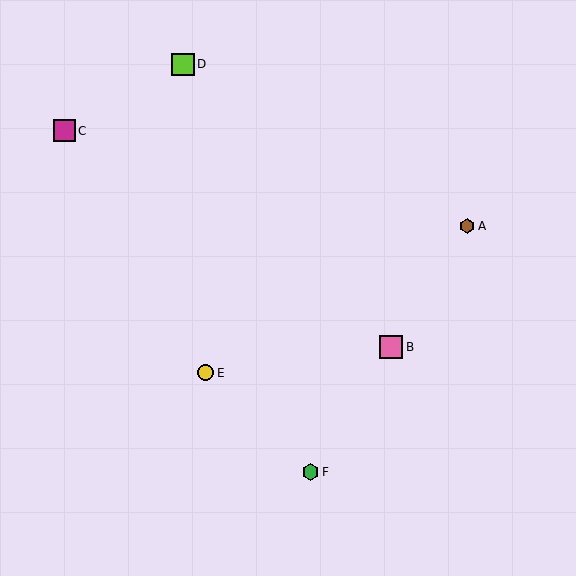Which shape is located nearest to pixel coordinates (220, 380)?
The yellow circle (labeled E) at (206, 373) is nearest to that location.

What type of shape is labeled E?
Shape E is a yellow circle.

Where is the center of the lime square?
The center of the lime square is at (183, 64).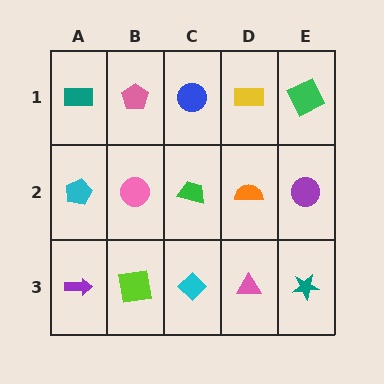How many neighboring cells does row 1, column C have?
3.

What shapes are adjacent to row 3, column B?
A pink circle (row 2, column B), a purple arrow (row 3, column A), a cyan diamond (row 3, column C).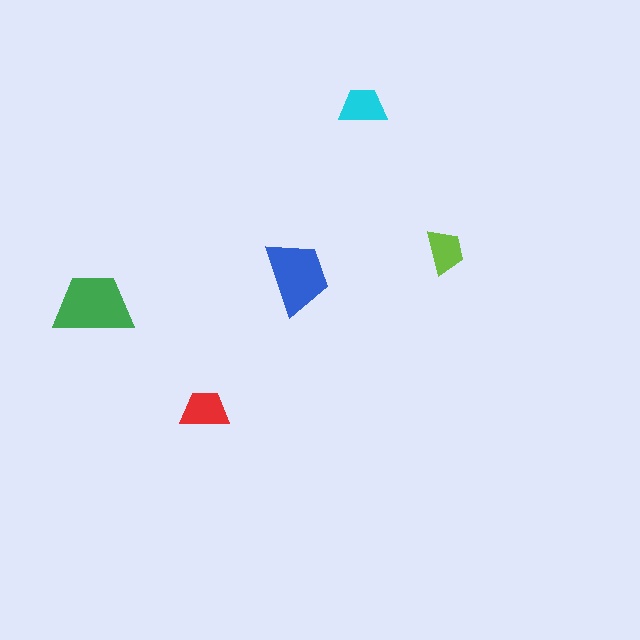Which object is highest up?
The cyan trapezoid is topmost.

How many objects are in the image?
There are 5 objects in the image.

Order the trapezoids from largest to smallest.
the green one, the blue one, the red one, the cyan one, the lime one.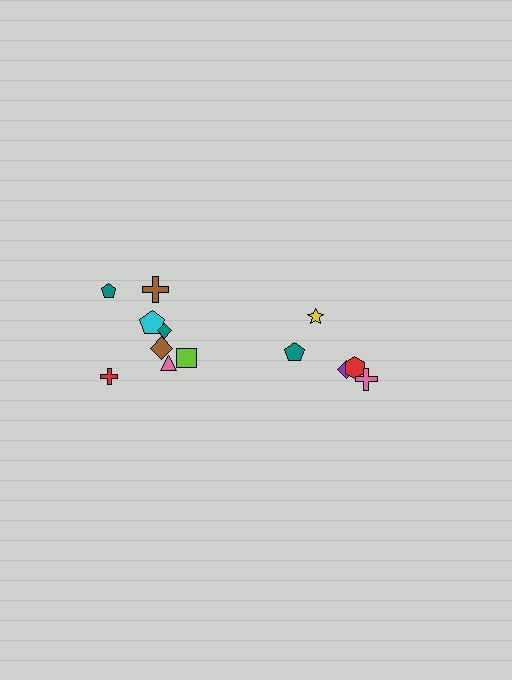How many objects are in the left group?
There are 8 objects.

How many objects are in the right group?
There are 5 objects.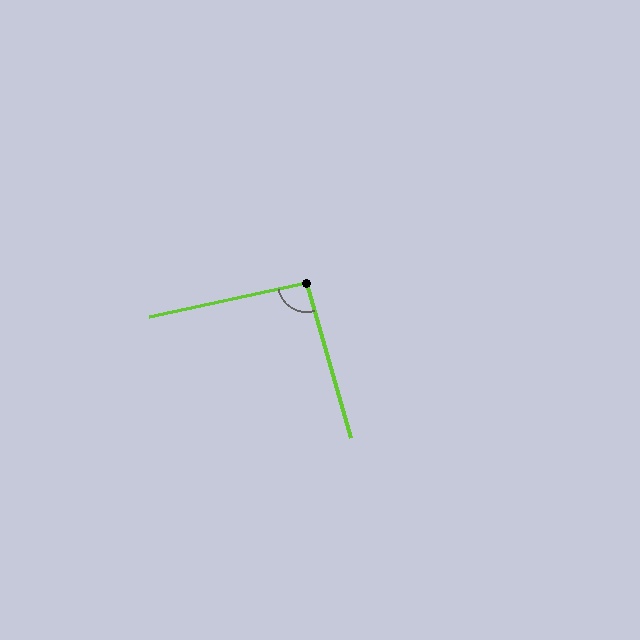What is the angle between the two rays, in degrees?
Approximately 94 degrees.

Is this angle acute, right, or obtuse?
It is approximately a right angle.